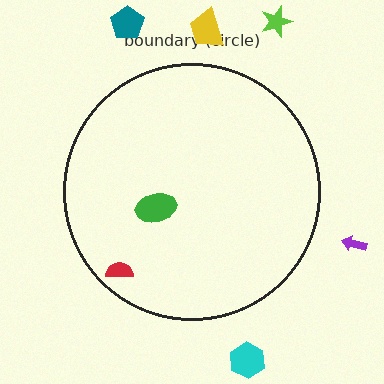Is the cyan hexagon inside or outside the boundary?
Outside.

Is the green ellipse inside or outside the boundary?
Inside.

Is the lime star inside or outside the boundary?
Outside.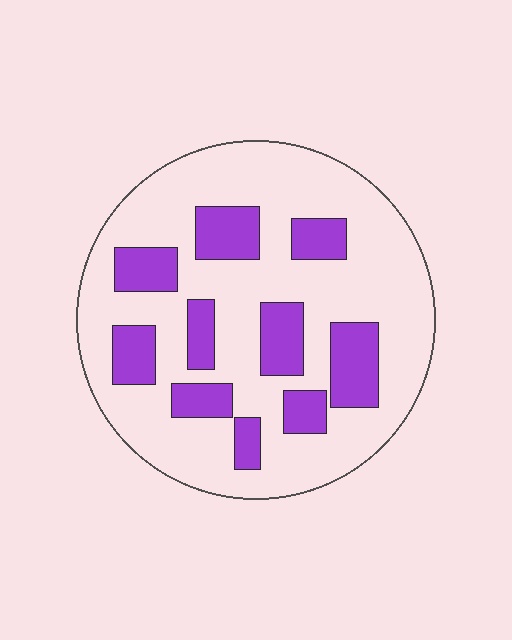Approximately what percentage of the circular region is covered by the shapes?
Approximately 25%.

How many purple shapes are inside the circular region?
10.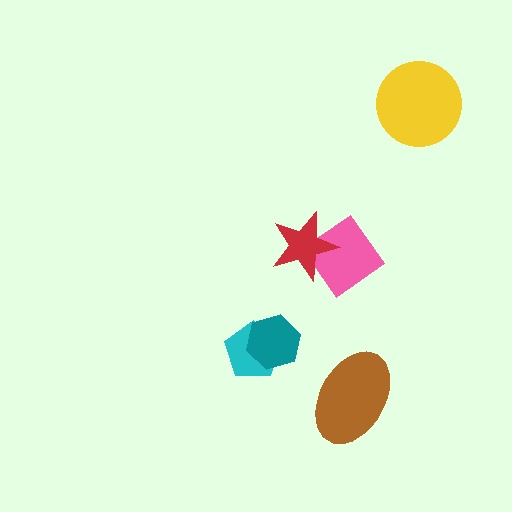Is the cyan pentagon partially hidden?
Yes, it is partially covered by another shape.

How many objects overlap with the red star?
1 object overlaps with the red star.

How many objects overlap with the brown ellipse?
0 objects overlap with the brown ellipse.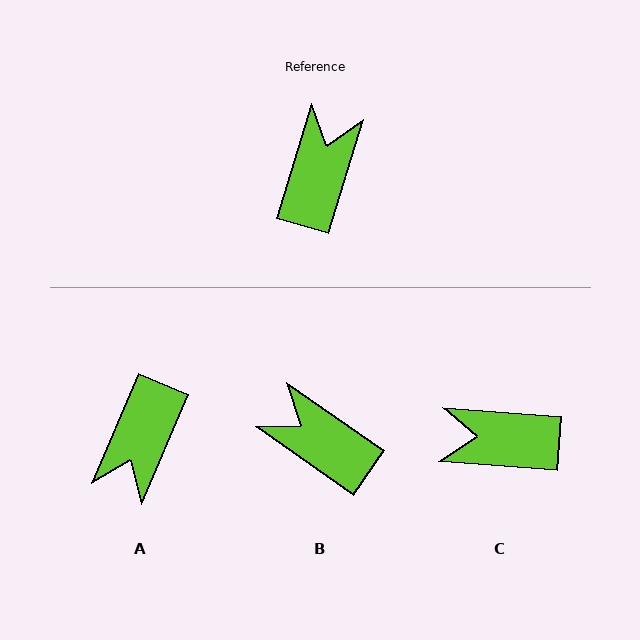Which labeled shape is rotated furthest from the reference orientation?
A, about 174 degrees away.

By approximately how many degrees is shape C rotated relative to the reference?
Approximately 103 degrees counter-clockwise.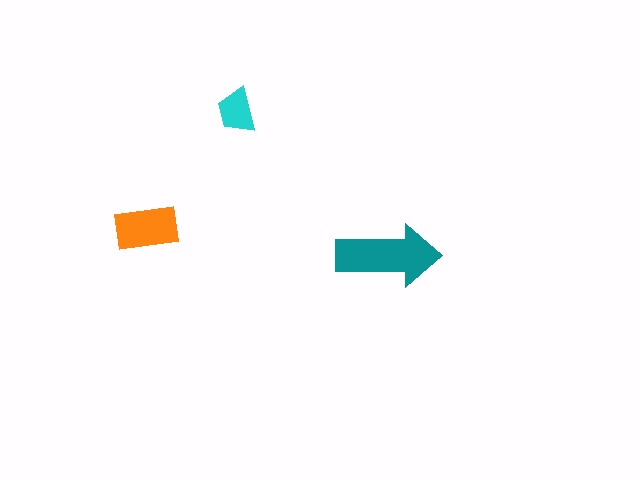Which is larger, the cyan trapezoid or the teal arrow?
The teal arrow.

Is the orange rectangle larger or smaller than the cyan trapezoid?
Larger.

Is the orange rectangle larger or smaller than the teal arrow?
Smaller.